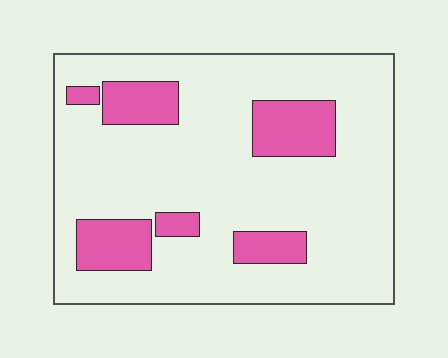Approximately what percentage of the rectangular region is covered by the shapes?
Approximately 20%.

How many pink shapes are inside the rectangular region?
6.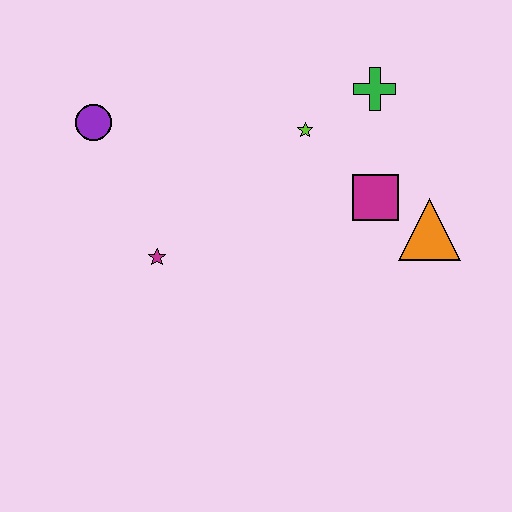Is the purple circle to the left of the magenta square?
Yes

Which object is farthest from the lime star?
The purple circle is farthest from the lime star.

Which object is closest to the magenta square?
The orange triangle is closest to the magenta square.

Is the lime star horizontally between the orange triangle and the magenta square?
No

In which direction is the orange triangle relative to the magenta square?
The orange triangle is to the right of the magenta square.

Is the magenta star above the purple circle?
No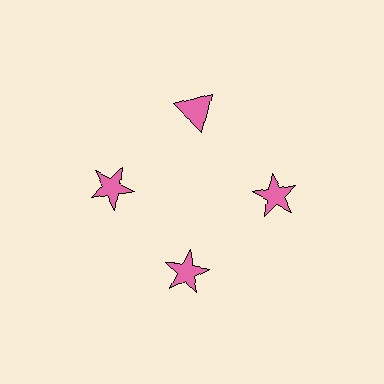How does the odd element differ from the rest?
It has a different shape: triangle instead of star.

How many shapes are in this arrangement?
There are 4 shapes arranged in a ring pattern.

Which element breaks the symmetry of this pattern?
The pink triangle at roughly the 12 o'clock position breaks the symmetry. All other shapes are pink stars.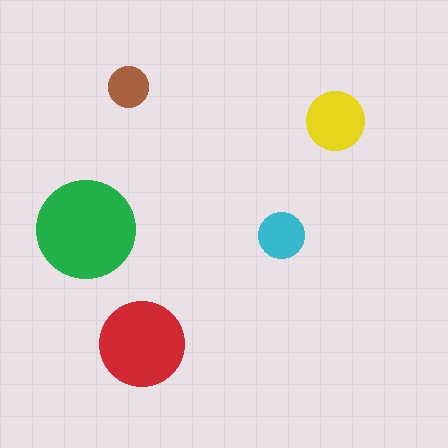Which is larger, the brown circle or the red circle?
The red one.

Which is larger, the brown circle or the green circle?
The green one.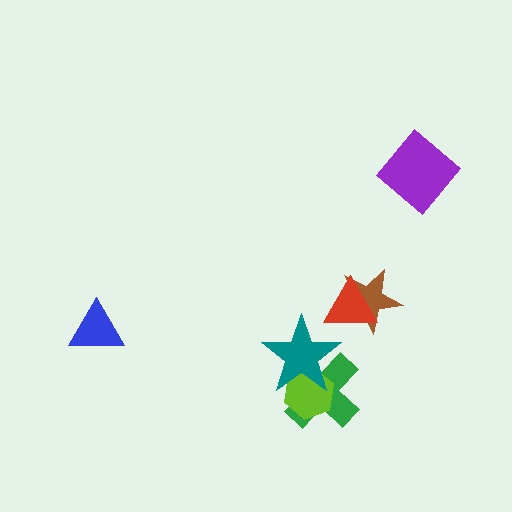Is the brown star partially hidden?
Yes, it is partially covered by another shape.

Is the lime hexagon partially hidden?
Yes, it is partially covered by another shape.